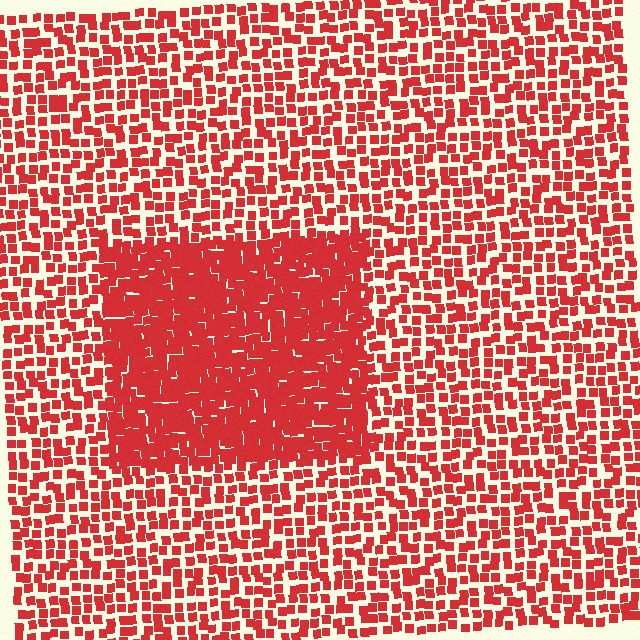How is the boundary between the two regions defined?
The boundary is defined by a change in element density (approximately 2.1x ratio). All elements are the same color, size, and shape.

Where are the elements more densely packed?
The elements are more densely packed inside the rectangle boundary.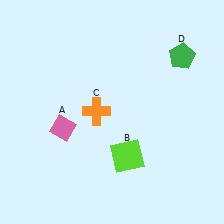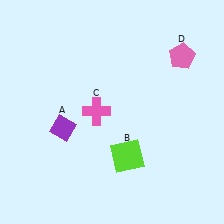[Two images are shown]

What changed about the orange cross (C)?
In Image 1, C is orange. In Image 2, it changed to pink.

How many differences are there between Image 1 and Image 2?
There are 3 differences between the two images.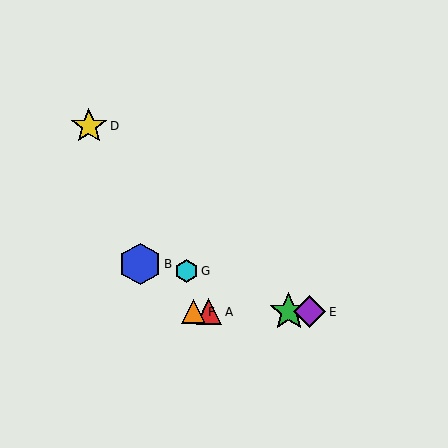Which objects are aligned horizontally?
Objects A, C, E, F are aligned horizontally.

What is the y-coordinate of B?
Object B is at y≈264.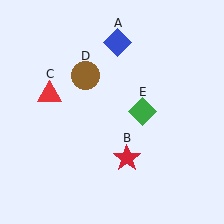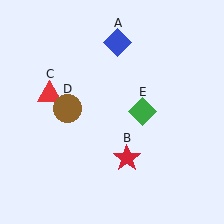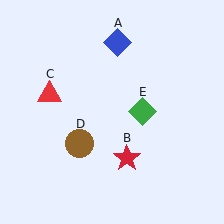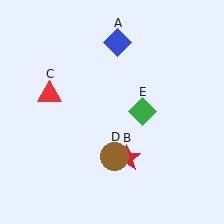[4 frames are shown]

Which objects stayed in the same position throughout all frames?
Blue diamond (object A) and red star (object B) and red triangle (object C) and green diamond (object E) remained stationary.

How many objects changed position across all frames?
1 object changed position: brown circle (object D).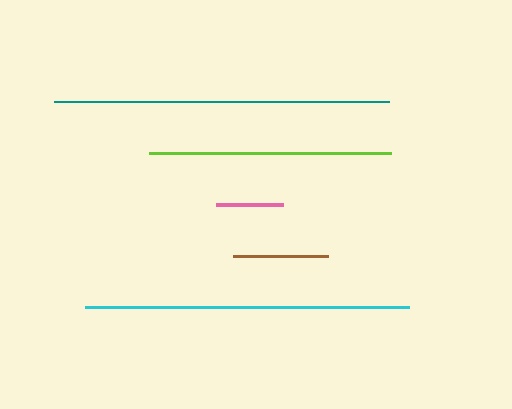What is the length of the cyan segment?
The cyan segment is approximately 325 pixels long.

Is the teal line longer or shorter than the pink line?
The teal line is longer than the pink line.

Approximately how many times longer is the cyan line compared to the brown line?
The cyan line is approximately 3.4 times the length of the brown line.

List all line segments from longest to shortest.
From longest to shortest: teal, cyan, lime, brown, pink.